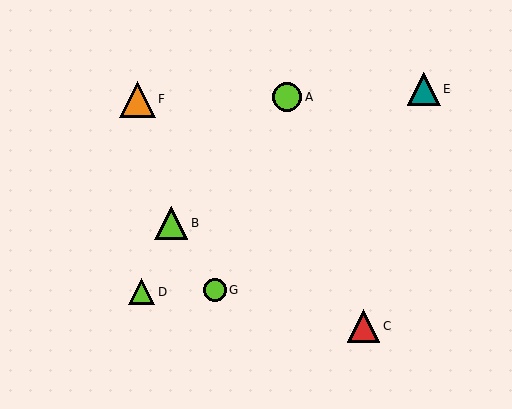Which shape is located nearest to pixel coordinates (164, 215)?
The lime triangle (labeled B) at (171, 223) is nearest to that location.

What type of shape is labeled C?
Shape C is a red triangle.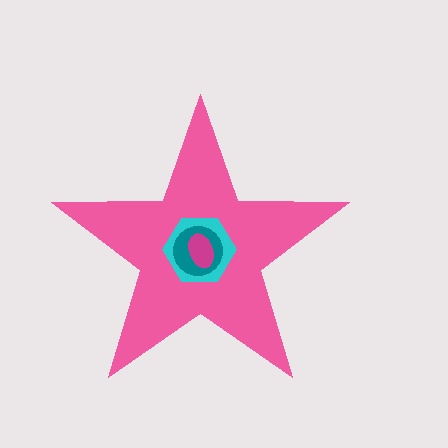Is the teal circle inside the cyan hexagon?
Yes.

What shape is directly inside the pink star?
The cyan hexagon.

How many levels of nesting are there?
4.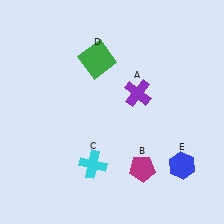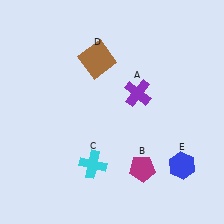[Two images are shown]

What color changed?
The square (D) changed from green in Image 1 to brown in Image 2.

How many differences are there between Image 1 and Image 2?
There is 1 difference between the two images.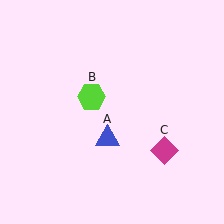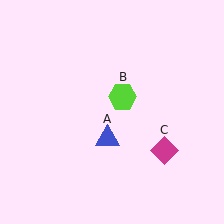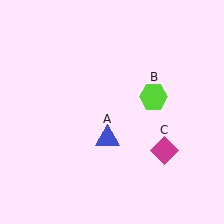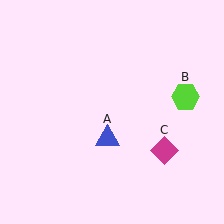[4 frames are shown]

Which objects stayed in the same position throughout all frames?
Blue triangle (object A) and magenta diamond (object C) remained stationary.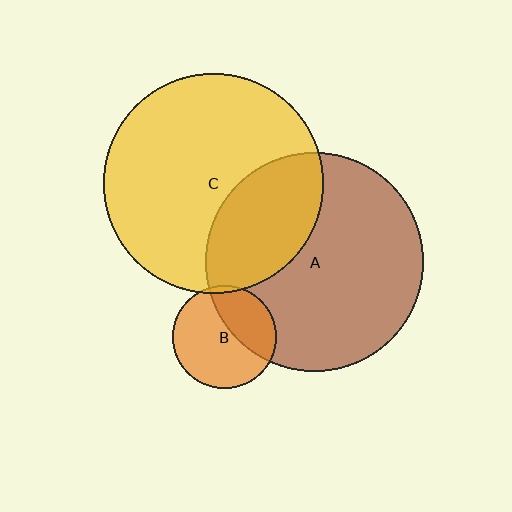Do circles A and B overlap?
Yes.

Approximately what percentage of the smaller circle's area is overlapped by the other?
Approximately 35%.